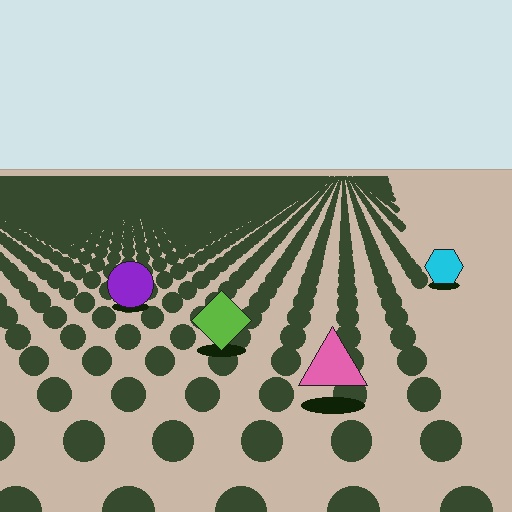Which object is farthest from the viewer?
The cyan hexagon is farthest from the viewer. It appears smaller and the ground texture around it is denser.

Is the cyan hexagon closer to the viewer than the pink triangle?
No. The pink triangle is closer — you can tell from the texture gradient: the ground texture is coarser near it.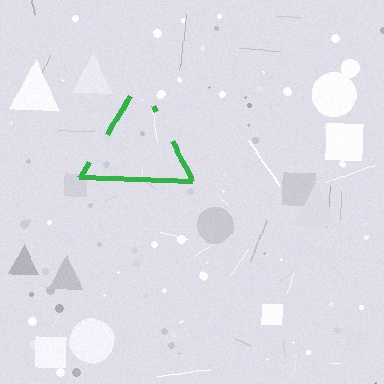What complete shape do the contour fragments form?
The contour fragments form a triangle.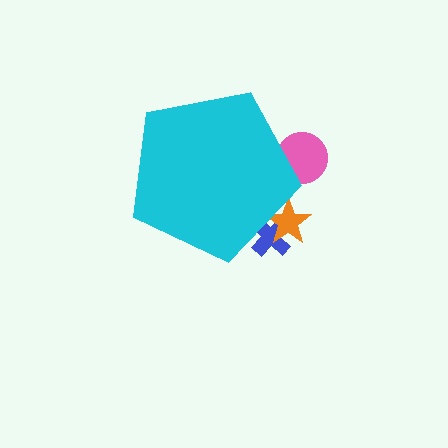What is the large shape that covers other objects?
A cyan pentagon.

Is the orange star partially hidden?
Yes, the orange star is partially hidden behind the cyan pentagon.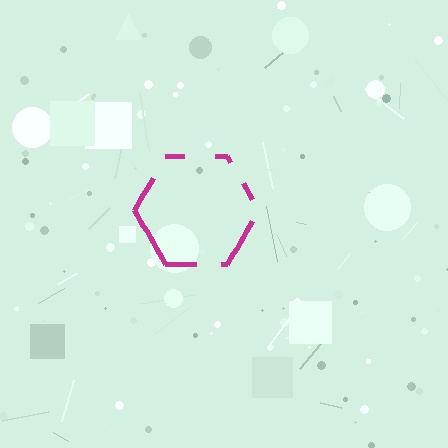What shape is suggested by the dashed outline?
The dashed outline suggests a hexagon.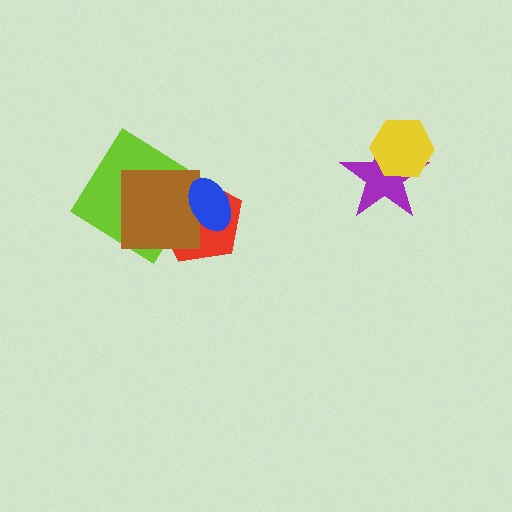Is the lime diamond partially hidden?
Yes, it is partially covered by another shape.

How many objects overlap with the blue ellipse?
2 objects overlap with the blue ellipse.